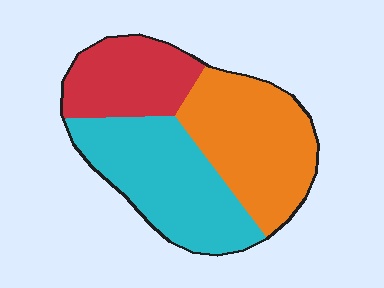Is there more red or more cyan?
Cyan.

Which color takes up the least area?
Red, at roughly 25%.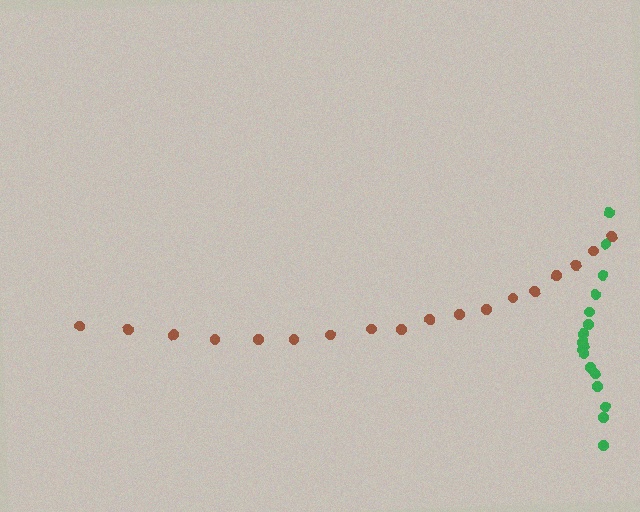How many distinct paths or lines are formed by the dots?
There are 2 distinct paths.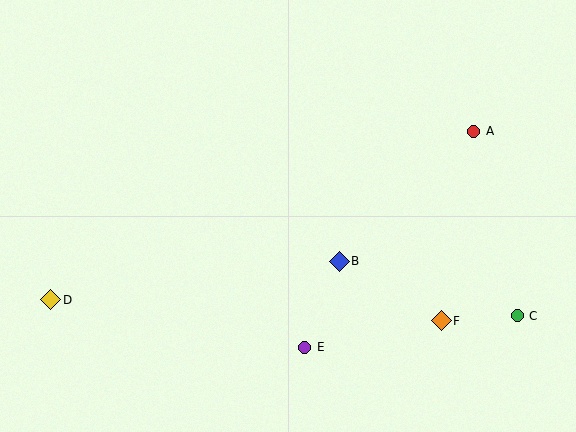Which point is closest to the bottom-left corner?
Point D is closest to the bottom-left corner.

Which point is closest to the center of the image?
Point B at (339, 261) is closest to the center.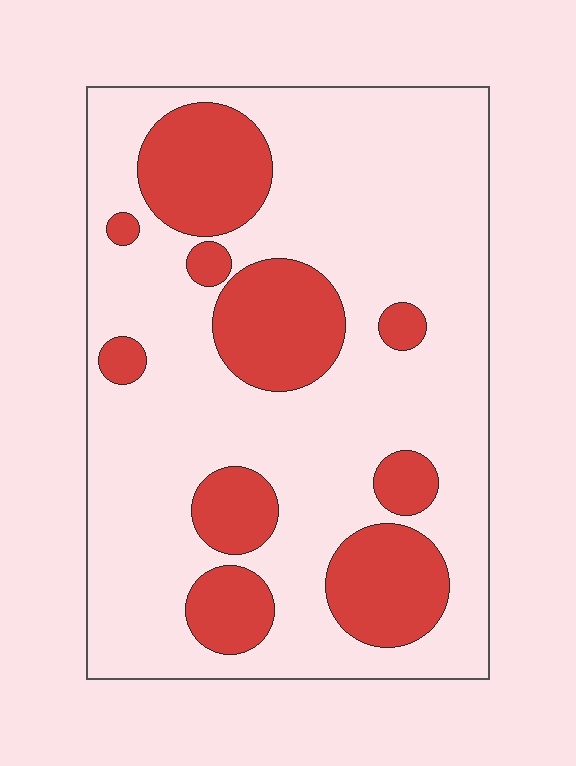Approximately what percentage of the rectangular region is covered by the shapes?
Approximately 25%.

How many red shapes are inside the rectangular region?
10.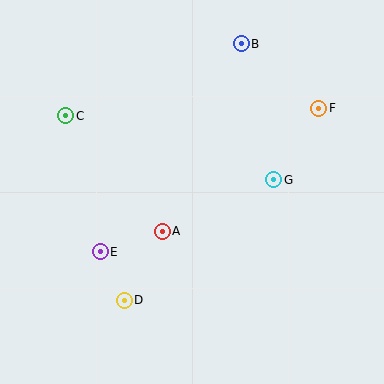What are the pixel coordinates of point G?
Point G is at (274, 180).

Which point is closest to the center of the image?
Point A at (162, 231) is closest to the center.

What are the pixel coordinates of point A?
Point A is at (162, 231).